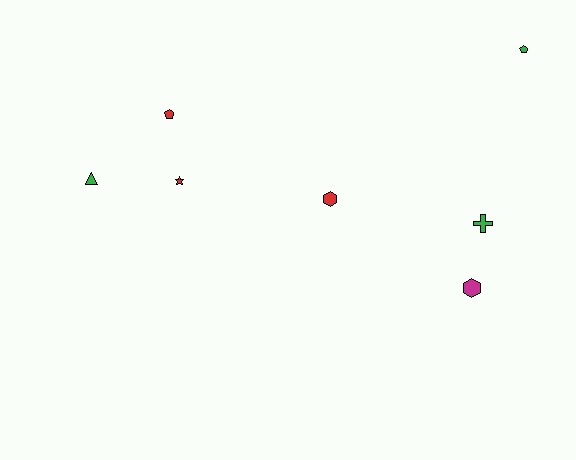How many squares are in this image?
There are no squares.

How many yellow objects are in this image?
There are no yellow objects.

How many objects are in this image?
There are 7 objects.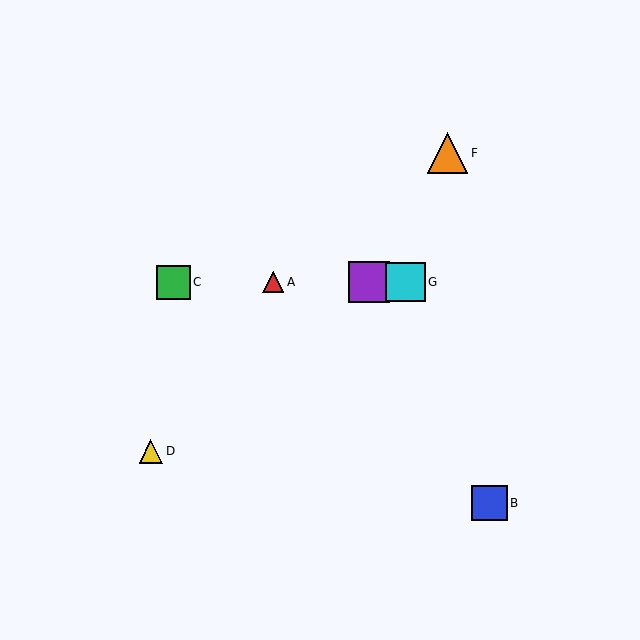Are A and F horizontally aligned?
No, A is at y≈282 and F is at y≈153.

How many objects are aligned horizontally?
4 objects (A, C, E, G) are aligned horizontally.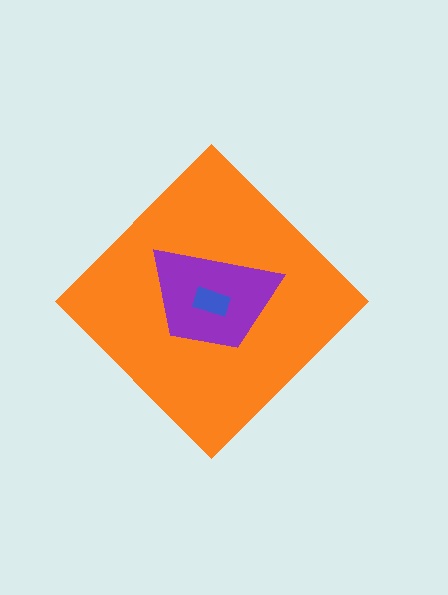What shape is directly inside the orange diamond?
The purple trapezoid.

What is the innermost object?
The blue rectangle.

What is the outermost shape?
The orange diamond.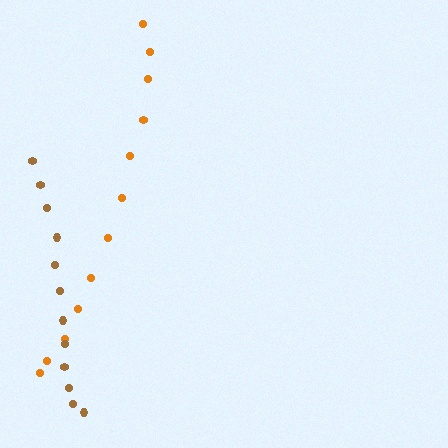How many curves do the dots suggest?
There are 2 distinct paths.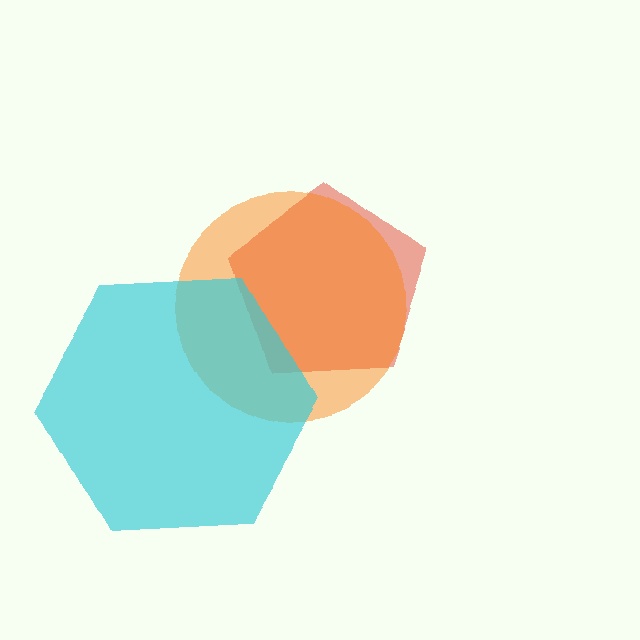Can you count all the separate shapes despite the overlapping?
Yes, there are 3 separate shapes.